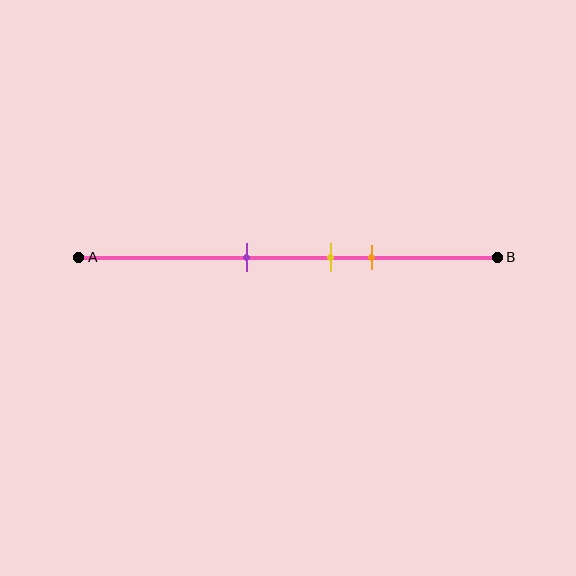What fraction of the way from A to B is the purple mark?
The purple mark is approximately 40% (0.4) of the way from A to B.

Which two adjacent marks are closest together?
The yellow and orange marks are the closest adjacent pair.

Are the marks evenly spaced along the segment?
Yes, the marks are approximately evenly spaced.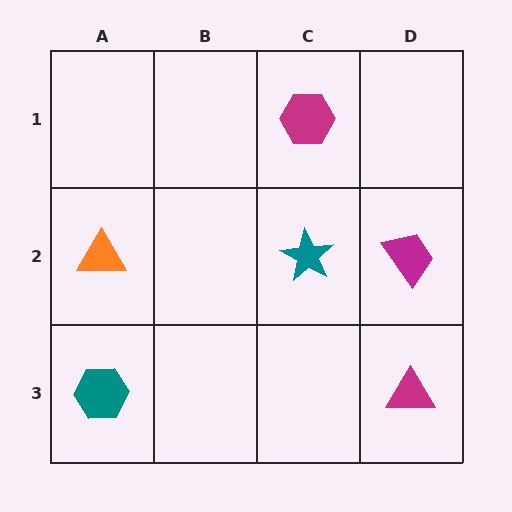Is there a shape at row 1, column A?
No, that cell is empty.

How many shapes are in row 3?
2 shapes.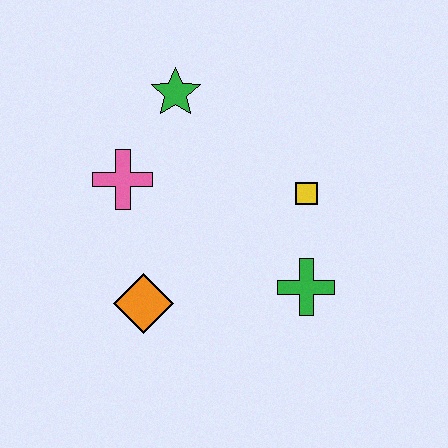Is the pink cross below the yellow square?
No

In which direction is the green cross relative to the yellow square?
The green cross is below the yellow square.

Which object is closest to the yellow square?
The green cross is closest to the yellow square.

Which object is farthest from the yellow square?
The orange diamond is farthest from the yellow square.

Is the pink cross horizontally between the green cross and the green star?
No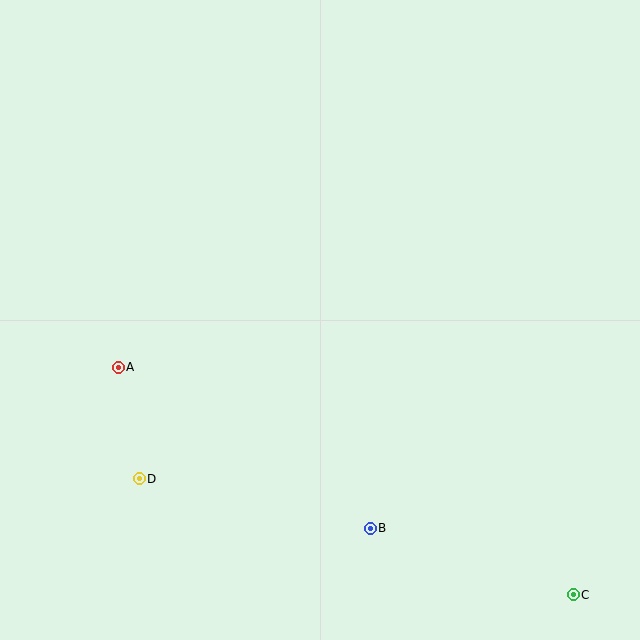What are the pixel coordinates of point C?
Point C is at (573, 595).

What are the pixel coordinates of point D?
Point D is at (139, 479).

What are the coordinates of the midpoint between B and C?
The midpoint between B and C is at (472, 562).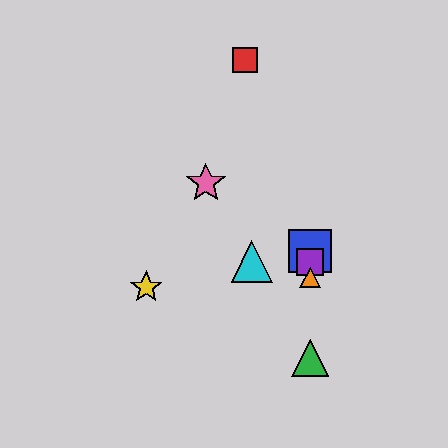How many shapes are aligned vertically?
4 shapes (the blue square, the green triangle, the purple square, the orange triangle) are aligned vertically.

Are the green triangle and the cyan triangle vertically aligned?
No, the green triangle is at x≈310 and the cyan triangle is at x≈252.